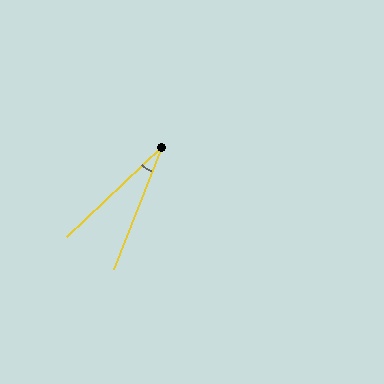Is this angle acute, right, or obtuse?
It is acute.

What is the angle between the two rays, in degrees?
Approximately 25 degrees.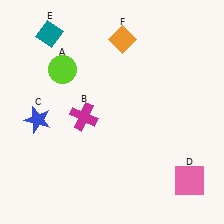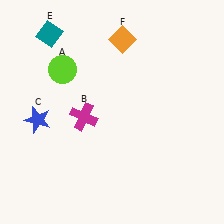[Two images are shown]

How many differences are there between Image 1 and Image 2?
There is 1 difference between the two images.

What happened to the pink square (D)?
The pink square (D) was removed in Image 2. It was in the bottom-right area of Image 1.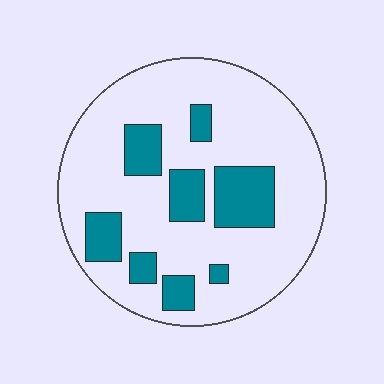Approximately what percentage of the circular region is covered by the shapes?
Approximately 20%.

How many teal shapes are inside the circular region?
8.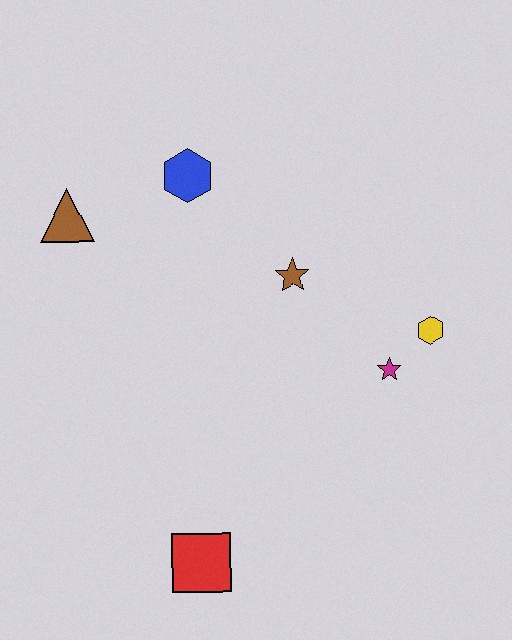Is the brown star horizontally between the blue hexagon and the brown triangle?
No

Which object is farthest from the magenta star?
The brown triangle is farthest from the magenta star.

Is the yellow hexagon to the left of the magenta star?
No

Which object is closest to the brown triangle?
The blue hexagon is closest to the brown triangle.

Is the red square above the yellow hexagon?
No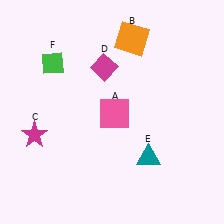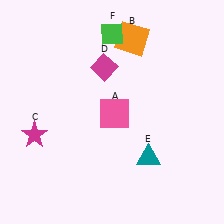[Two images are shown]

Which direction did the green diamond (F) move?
The green diamond (F) moved right.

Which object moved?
The green diamond (F) moved right.